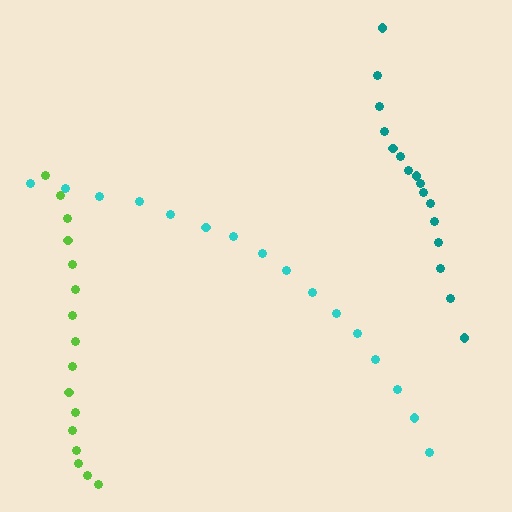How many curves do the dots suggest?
There are 3 distinct paths.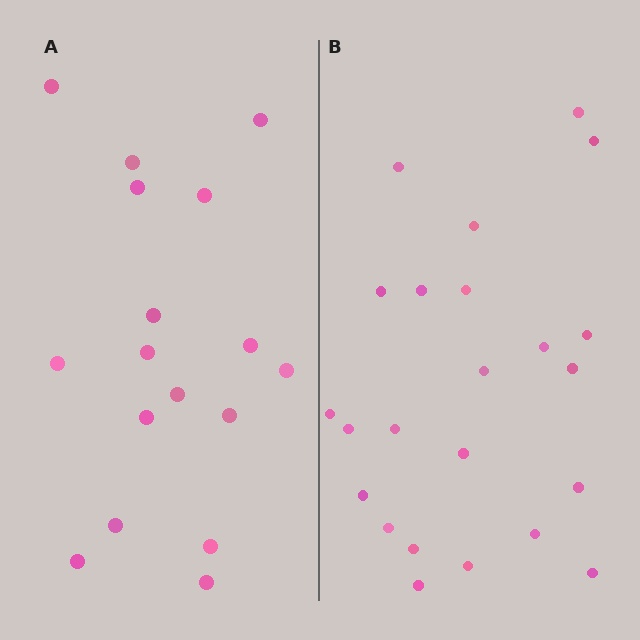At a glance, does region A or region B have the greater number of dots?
Region B (the right region) has more dots.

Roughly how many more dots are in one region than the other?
Region B has about 6 more dots than region A.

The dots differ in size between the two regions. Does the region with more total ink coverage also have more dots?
No. Region A has more total ink coverage because its dots are larger, but region B actually contains more individual dots. Total area can be misleading — the number of items is what matters here.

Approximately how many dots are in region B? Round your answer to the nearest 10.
About 20 dots. (The exact count is 23, which rounds to 20.)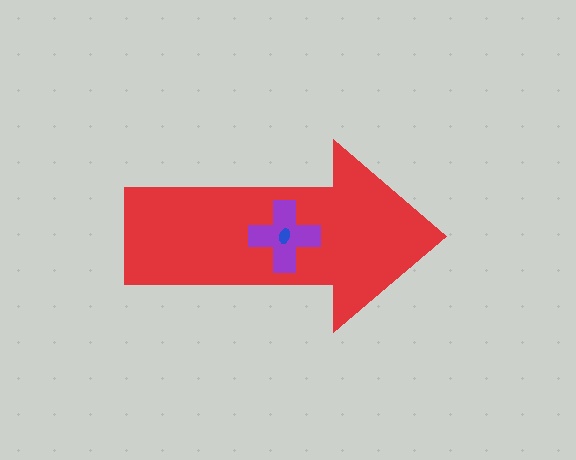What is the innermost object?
The blue ellipse.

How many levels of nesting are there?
3.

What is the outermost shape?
The red arrow.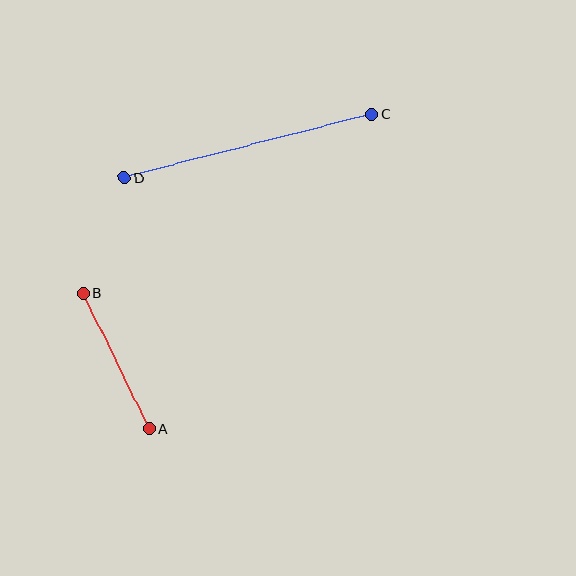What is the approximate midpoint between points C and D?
The midpoint is at approximately (248, 146) pixels.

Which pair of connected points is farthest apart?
Points C and D are farthest apart.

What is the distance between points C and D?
The distance is approximately 256 pixels.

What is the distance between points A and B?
The distance is approximately 151 pixels.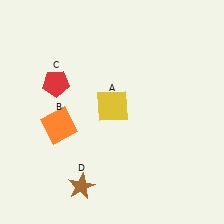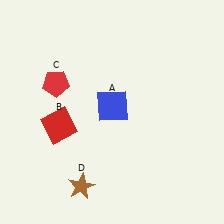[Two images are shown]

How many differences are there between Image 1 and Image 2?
There are 2 differences between the two images.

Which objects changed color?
A changed from yellow to blue. B changed from orange to red.